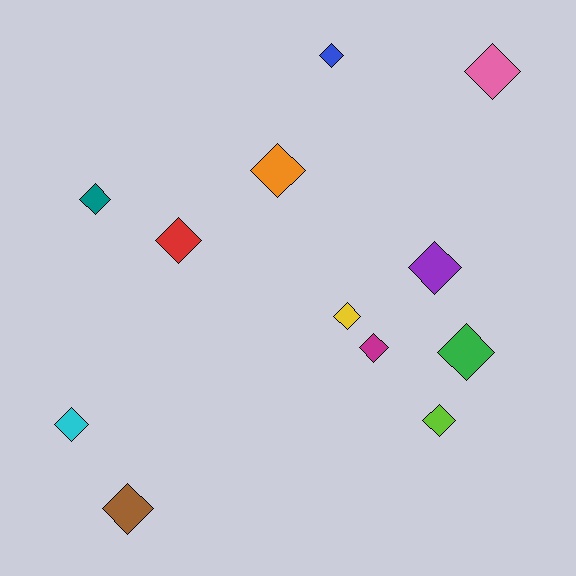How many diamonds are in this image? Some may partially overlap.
There are 12 diamonds.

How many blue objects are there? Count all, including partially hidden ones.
There is 1 blue object.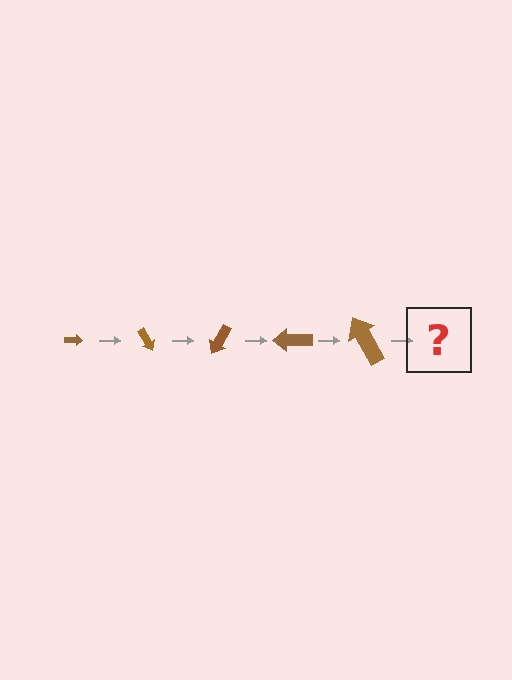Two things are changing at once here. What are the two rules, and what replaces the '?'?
The two rules are that the arrow grows larger each step and it rotates 60 degrees each step. The '?' should be an arrow, larger than the previous one and rotated 300 degrees from the start.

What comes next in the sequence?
The next element should be an arrow, larger than the previous one and rotated 300 degrees from the start.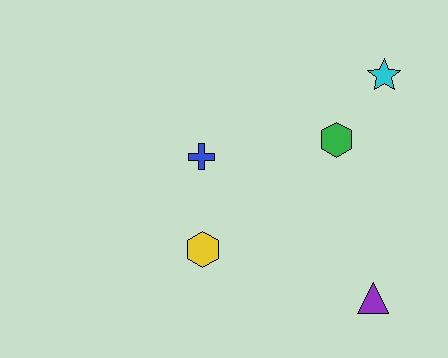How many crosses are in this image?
There is 1 cross.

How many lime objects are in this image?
There are no lime objects.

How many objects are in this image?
There are 5 objects.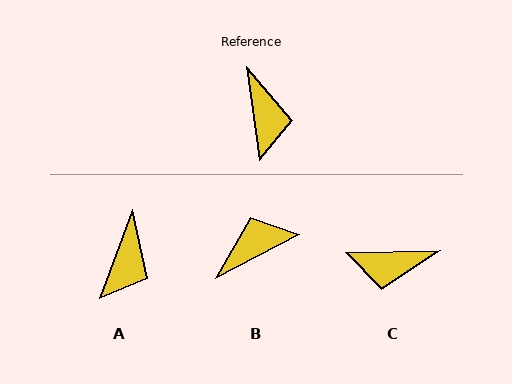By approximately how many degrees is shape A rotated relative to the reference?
Approximately 28 degrees clockwise.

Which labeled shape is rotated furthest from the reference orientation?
B, about 110 degrees away.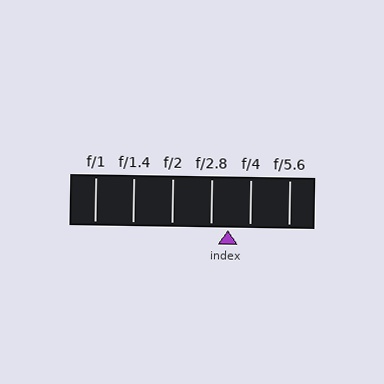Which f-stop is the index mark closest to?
The index mark is closest to f/2.8.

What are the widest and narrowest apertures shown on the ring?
The widest aperture shown is f/1 and the narrowest is f/5.6.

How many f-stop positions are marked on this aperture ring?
There are 6 f-stop positions marked.